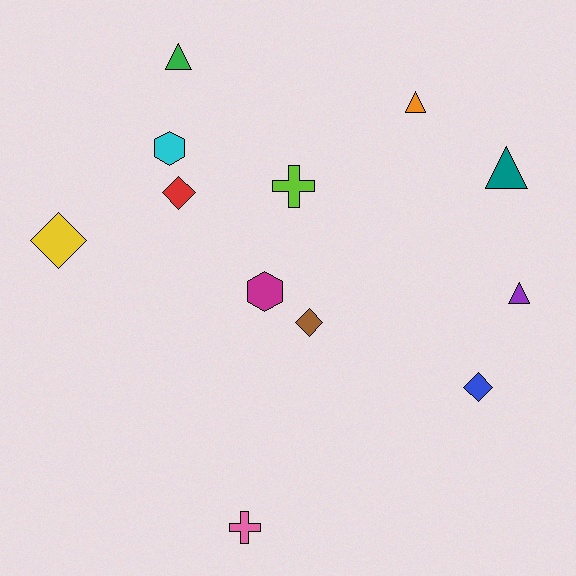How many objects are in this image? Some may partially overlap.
There are 12 objects.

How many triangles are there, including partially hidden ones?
There are 4 triangles.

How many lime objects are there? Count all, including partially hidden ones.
There is 1 lime object.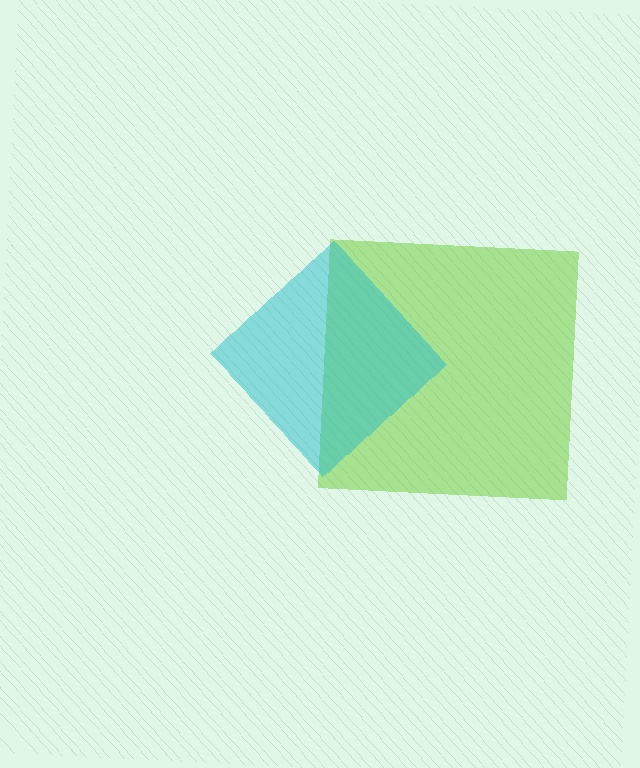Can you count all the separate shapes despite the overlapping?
Yes, there are 2 separate shapes.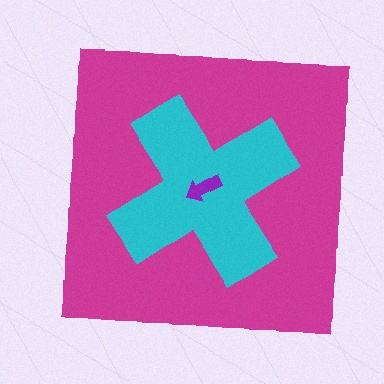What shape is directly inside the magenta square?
The cyan cross.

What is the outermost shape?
The magenta square.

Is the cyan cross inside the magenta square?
Yes.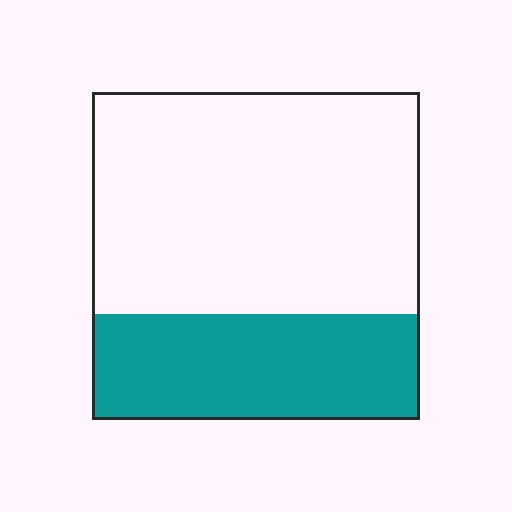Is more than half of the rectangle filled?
No.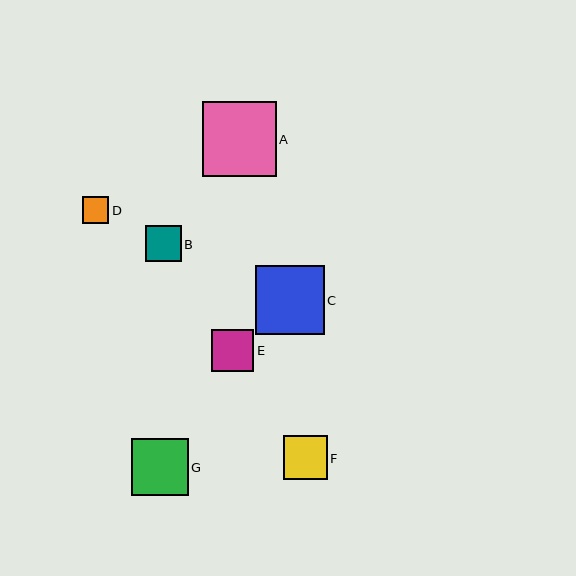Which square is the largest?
Square A is the largest with a size of approximately 74 pixels.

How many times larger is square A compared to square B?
Square A is approximately 2.1 times the size of square B.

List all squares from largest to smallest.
From largest to smallest: A, C, G, F, E, B, D.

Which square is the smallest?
Square D is the smallest with a size of approximately 26 pixels.